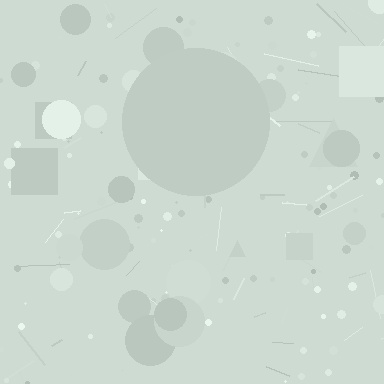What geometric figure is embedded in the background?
A circle is embedded in the background.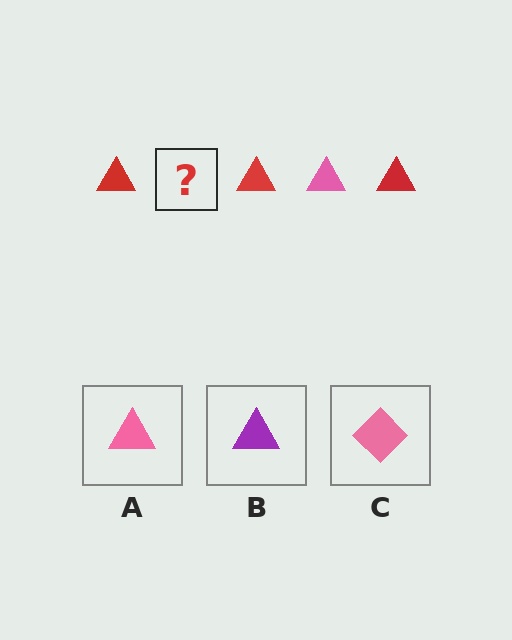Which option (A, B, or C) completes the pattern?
A.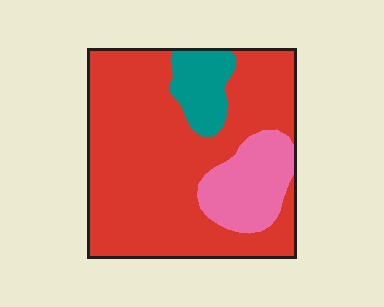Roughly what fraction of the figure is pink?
Pink takes up about one sixth (1/6) of the figure.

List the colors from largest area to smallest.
From largest to smallest: red, pink, teal.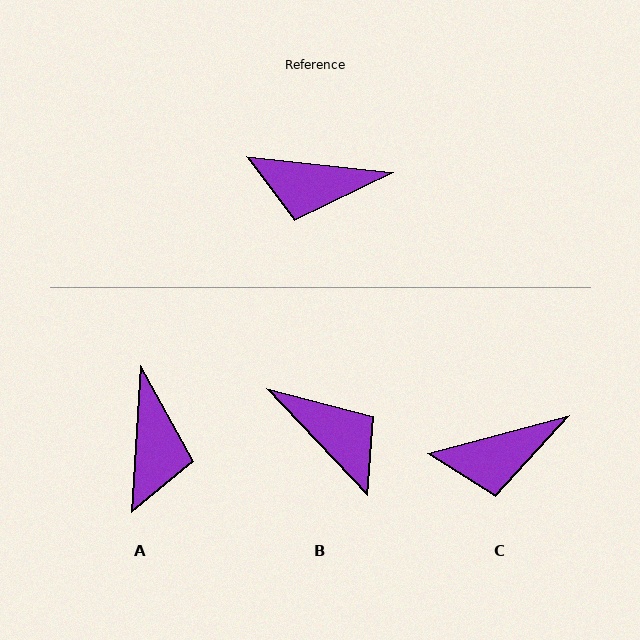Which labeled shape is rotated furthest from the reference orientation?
B, about 139 degrees away.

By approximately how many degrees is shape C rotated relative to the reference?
Approximately 21 degrees counter-clockwise.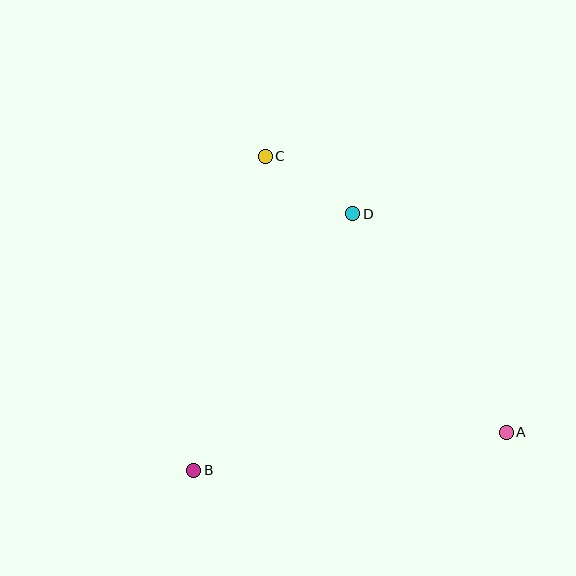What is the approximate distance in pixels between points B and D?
The distance between B and D is approximately 301 pixels.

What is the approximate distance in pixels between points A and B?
The distance between A and B is approximately 315 pixels.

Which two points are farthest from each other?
Points A and C are farthest from each other.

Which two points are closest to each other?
Points C and D are closest to each other.